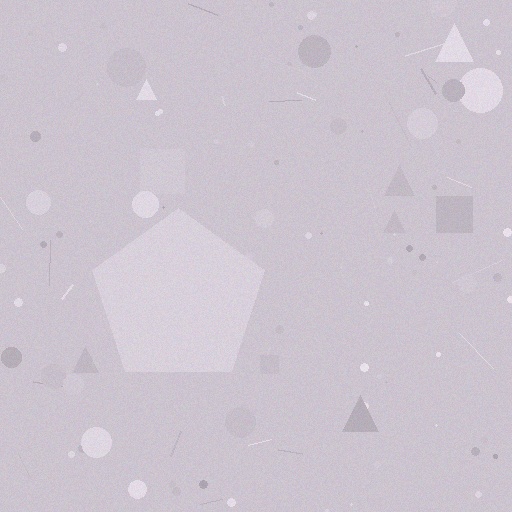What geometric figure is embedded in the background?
A pentagon is embedded in the background.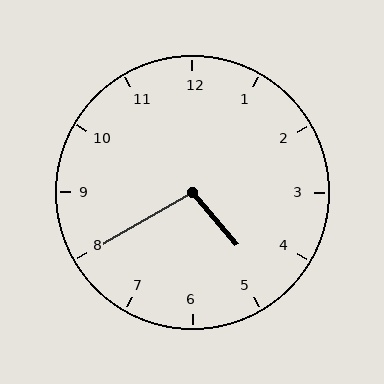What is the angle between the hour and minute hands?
Approximately 100 degrees.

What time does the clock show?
4:40.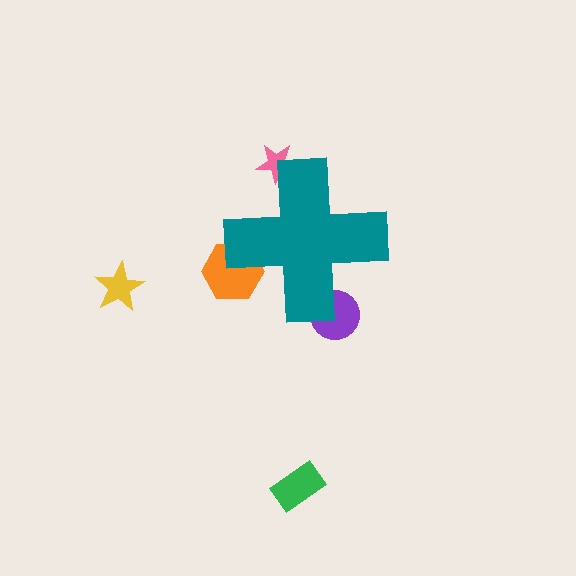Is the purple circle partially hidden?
Yes, the purple circle is partially hidden behind the teal cross.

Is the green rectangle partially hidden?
No, the green rectangle is fully visible.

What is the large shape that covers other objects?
A teal cross.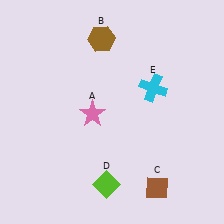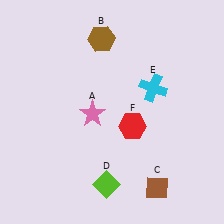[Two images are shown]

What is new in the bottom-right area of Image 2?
A red hexagon (F) was added in the bottom-right area of Image 2.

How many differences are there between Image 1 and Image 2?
There is 1 difference between the two images.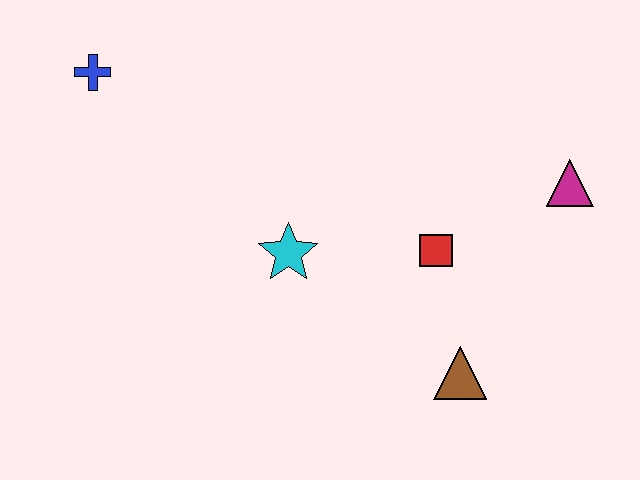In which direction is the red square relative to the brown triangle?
The red square is above the brown triangle.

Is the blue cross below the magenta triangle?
No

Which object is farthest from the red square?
The blue cross is farthest from the red square.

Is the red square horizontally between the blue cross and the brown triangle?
Yes